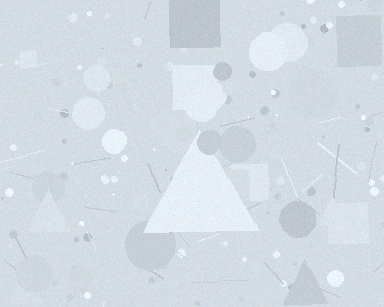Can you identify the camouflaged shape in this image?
The camouflaged shape is a triangle.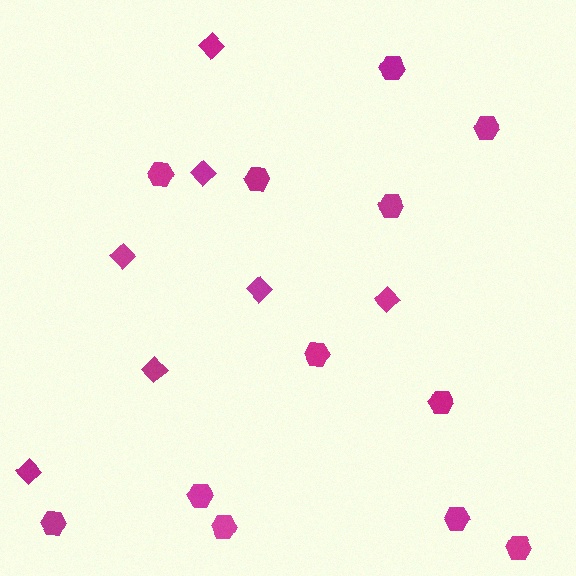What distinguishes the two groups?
There are 2 groups: one group of diamonds (7) and one group of hexagons (12).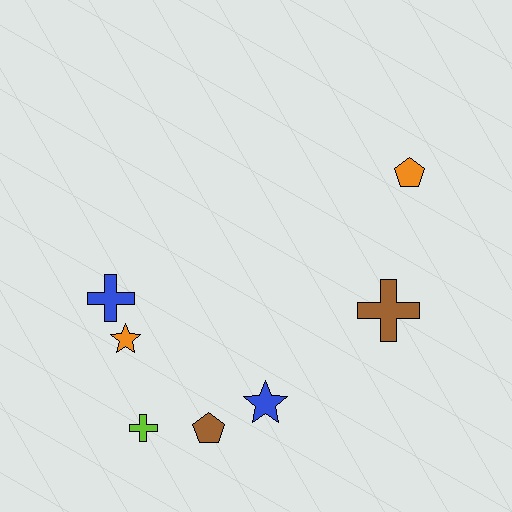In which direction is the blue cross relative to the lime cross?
The blue cross is above the lime cross.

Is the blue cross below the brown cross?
No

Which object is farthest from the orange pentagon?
The lime cross is farthest from the orange pentagon.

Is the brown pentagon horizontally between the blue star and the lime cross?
Yes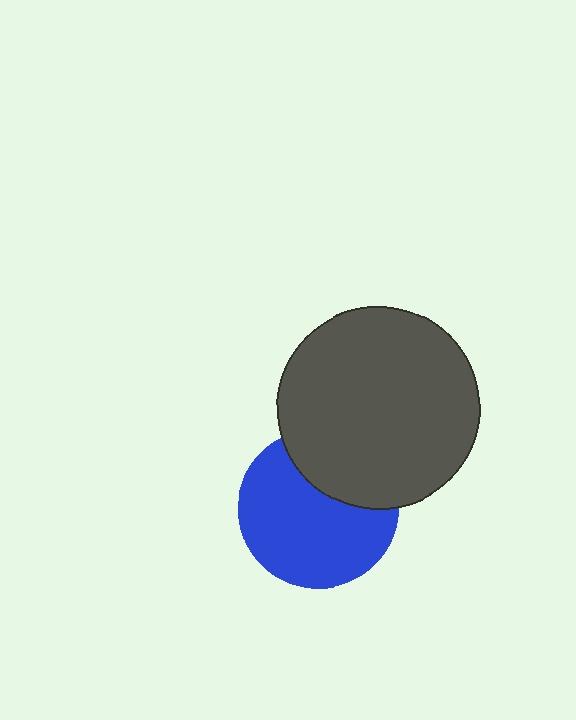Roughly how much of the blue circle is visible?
Most of it is visible (roughly 69%).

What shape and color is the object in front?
The object in front is a dark gray circle.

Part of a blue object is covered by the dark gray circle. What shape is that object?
It is a circle.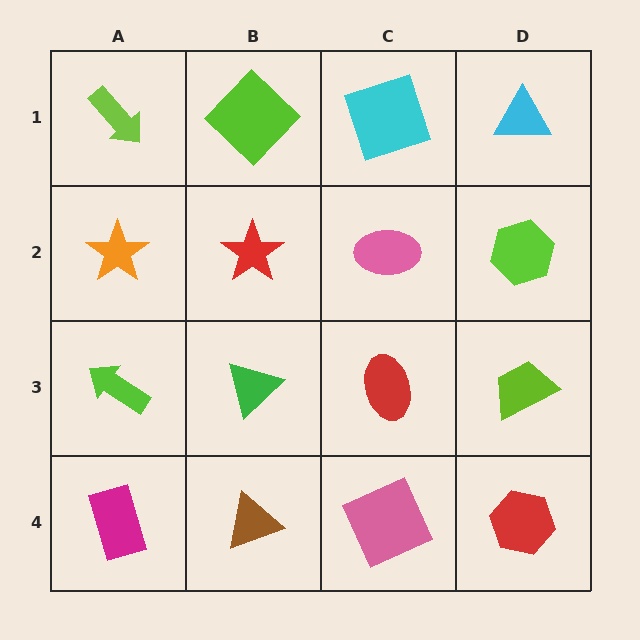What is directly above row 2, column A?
A lime arrow.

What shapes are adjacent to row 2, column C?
A cyan square (row 1, column C), a red ellipse (row 3, column C), a red star (row 2, column B), a lime hexagon (row 2, column D).